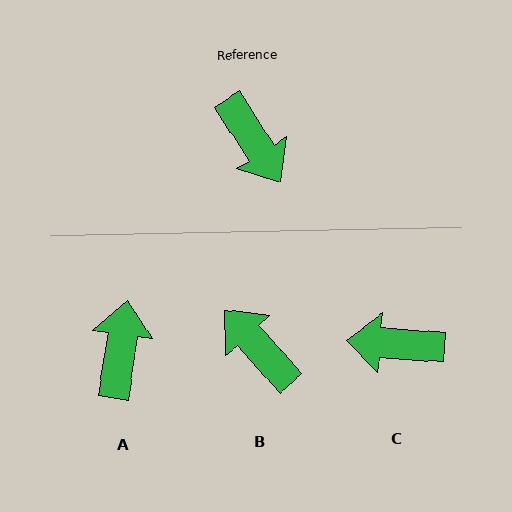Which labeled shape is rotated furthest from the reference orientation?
B, about 171 degrees away.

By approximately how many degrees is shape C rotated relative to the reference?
Approximately 127 degrees clockwise.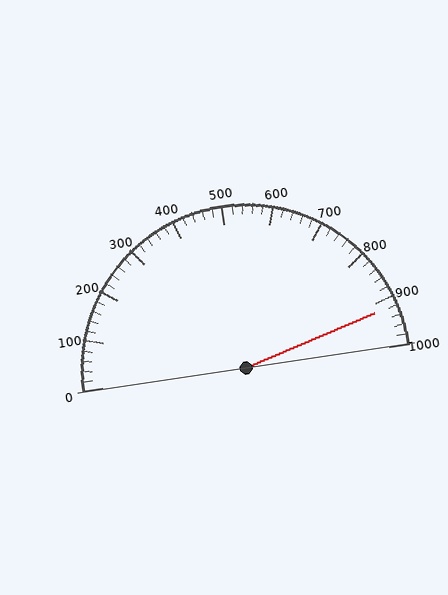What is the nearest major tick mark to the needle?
The nearest major tick mark is 900.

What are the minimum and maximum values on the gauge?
The gauge ranges from 0 to 1000.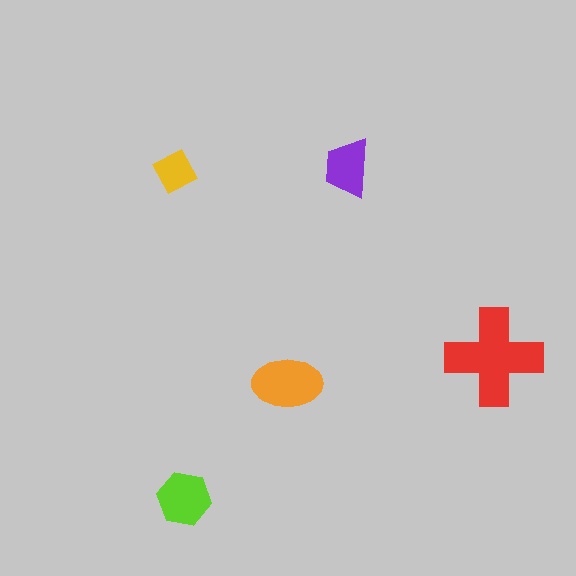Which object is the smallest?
The yellow square.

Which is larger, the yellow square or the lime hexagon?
The lime hexagon.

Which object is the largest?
The red cross.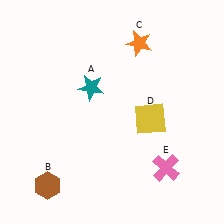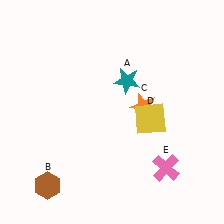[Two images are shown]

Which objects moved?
The objects that moved are: the teal star (A), the orange star (C).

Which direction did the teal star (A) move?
The teal star (A) moved right.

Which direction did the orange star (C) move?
The orange star (C) moved down.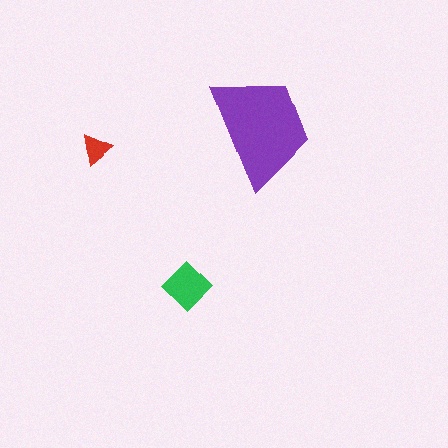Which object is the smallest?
The red triangle.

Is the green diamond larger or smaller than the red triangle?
Larger.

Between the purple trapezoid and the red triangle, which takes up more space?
The purple trapezoid.